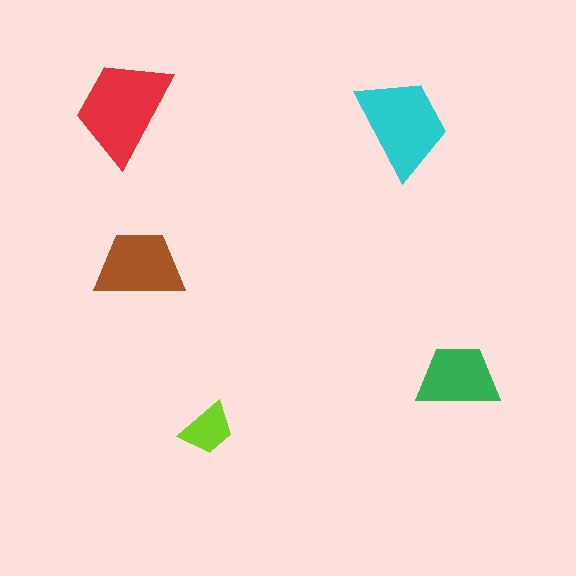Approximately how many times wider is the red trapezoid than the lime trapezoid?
About 2 times wider.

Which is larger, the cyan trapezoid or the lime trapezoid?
The cyan one.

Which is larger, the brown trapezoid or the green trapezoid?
The brown one.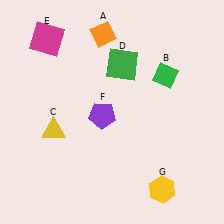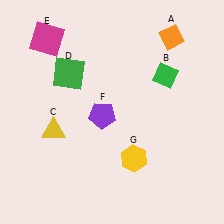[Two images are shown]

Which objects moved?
The objects that moved are: the orange diamond (A), the green square (D), the yellow hexagon (G).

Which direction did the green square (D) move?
The green square (D) moved left.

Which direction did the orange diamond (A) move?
The orange diamond (A) moved right.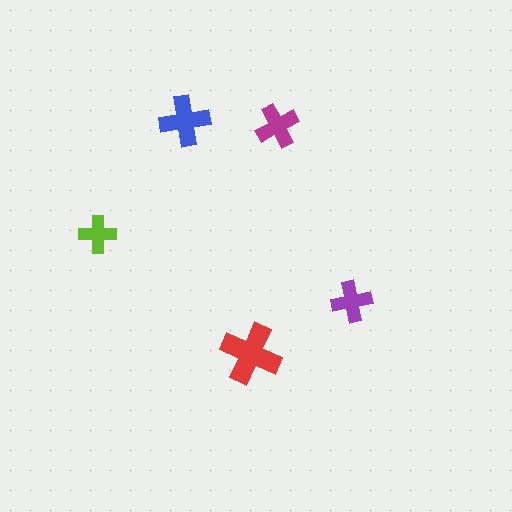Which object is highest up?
The blue cross is topmost.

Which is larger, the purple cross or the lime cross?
The purple one.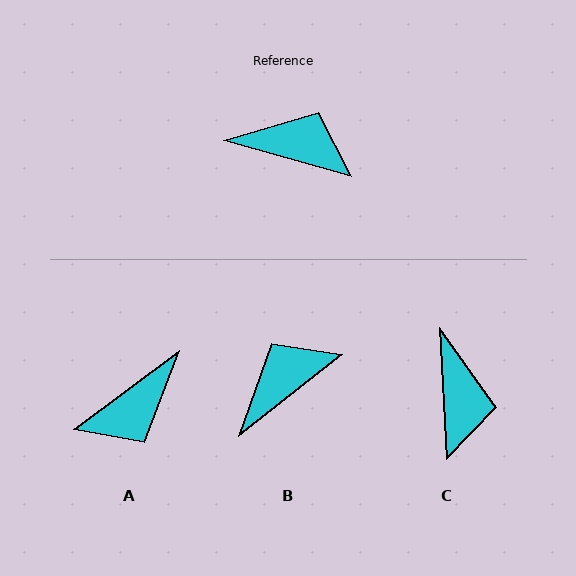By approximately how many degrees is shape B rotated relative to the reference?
Approximately 54 degrees counter-clockwise.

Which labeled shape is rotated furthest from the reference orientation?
A, about 127 degrees away.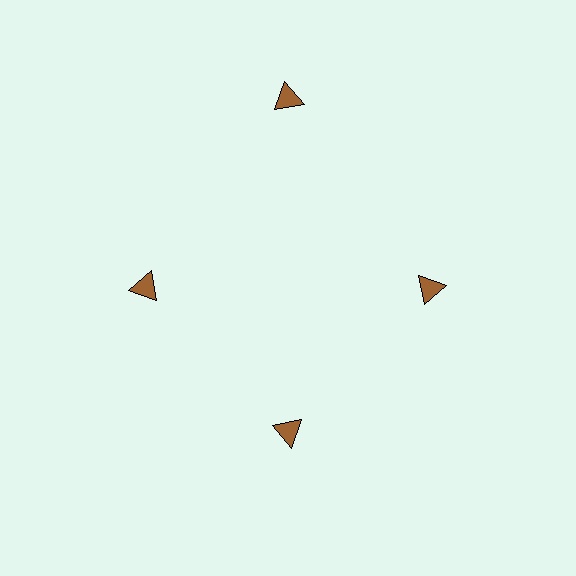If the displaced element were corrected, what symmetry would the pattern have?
It would have 4-fold rotational symmetry — the pattern would map onto itself every 90 degrees.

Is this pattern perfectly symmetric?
No. The 4 brown triangles are arranged in a ring, but one element near the 12 o'clock position is pushed outward from the center, breaking the 4-fold rotational symmetry.